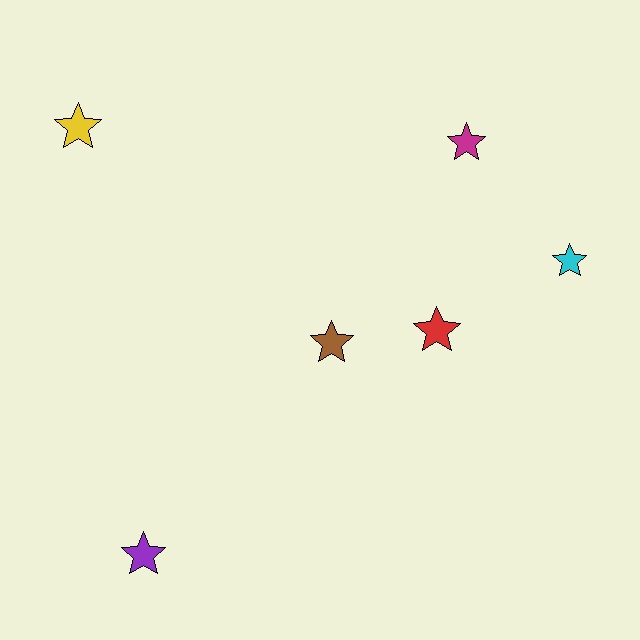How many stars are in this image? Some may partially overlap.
There are 6 stars.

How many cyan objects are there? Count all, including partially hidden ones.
There is 1 cyan object.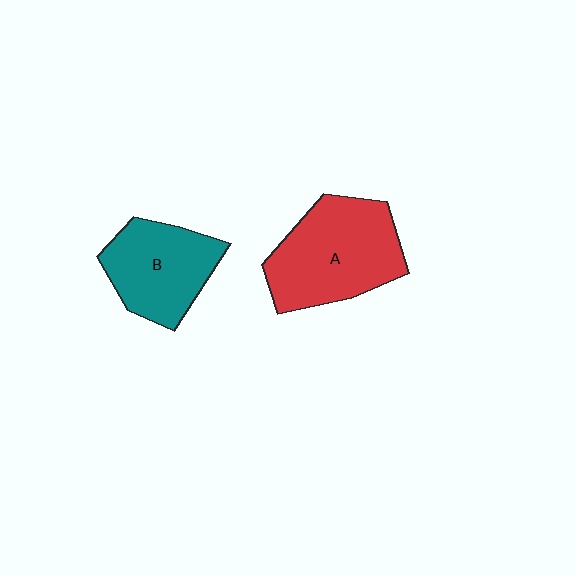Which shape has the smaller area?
Shape B (teal).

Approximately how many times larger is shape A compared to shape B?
Approximately 1.3 times.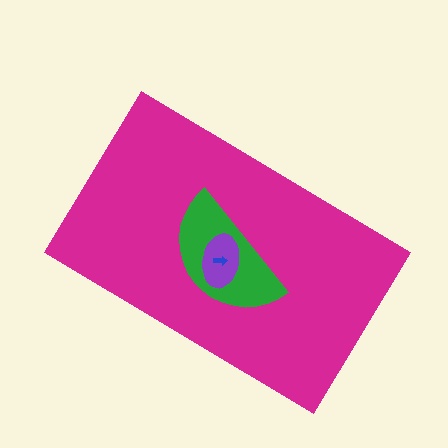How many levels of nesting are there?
4.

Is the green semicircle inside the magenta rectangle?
Yes.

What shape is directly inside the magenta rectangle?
The green semicircle.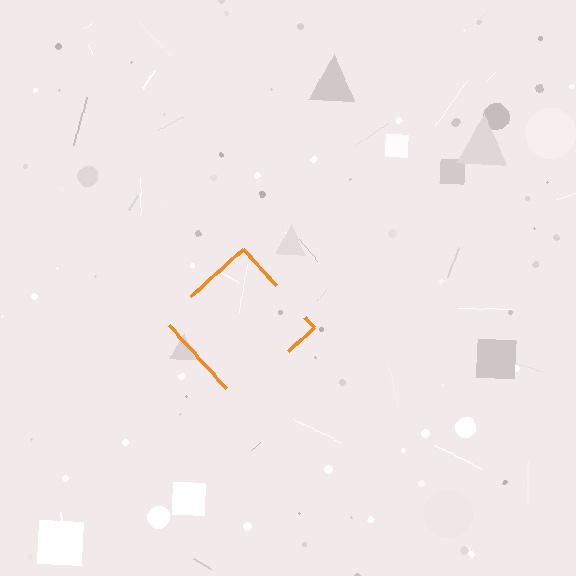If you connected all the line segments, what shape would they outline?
They would outline a diamond.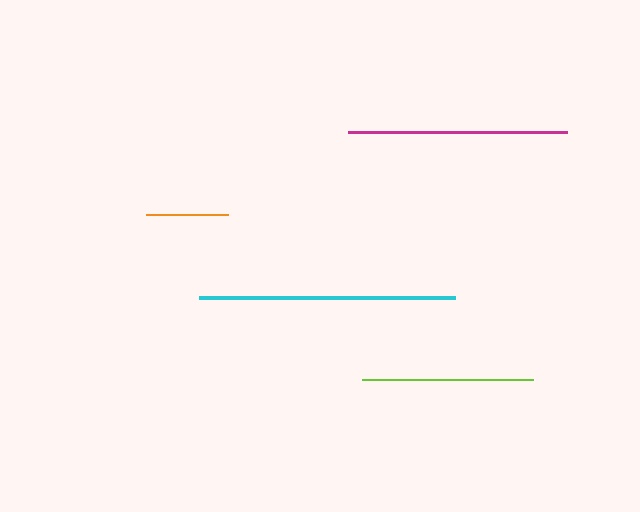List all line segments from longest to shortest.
From longest to shortest: cyan, magenta, lime, orange.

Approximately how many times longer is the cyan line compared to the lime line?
The cyan line is approximately 1.5 times the length of the lime line.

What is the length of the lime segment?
The lime segment is approximately 171 pixels long.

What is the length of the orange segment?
The orange segment is approximately 82 pixels long.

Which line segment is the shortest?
The orange line is the shortest at approximately 82 pixels.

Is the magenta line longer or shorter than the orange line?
The magenta line is longer than the orange line.